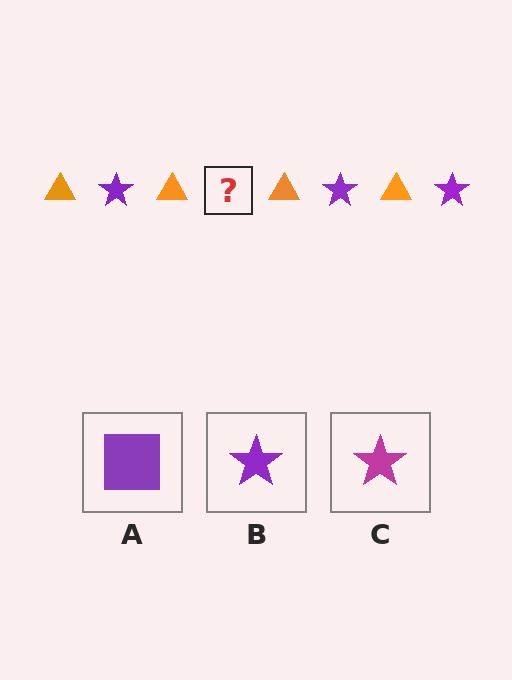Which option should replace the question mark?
Option B.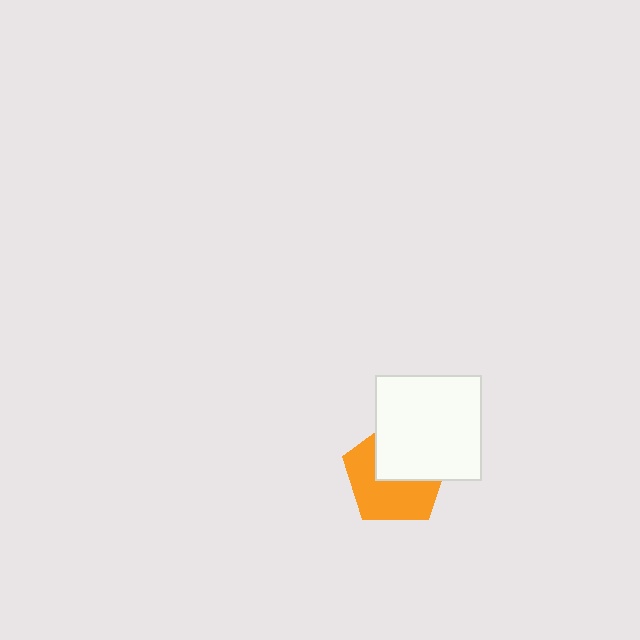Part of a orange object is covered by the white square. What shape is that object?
It is a pentagon.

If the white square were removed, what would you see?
You would see the complete orange pentagon.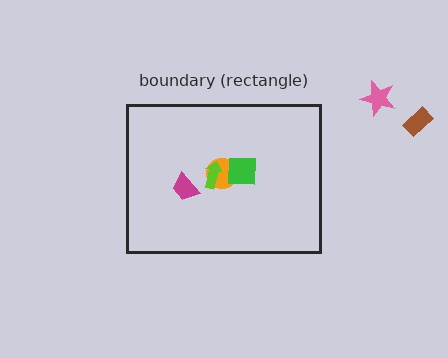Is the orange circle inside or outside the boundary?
Inside.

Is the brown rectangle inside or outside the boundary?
Outside.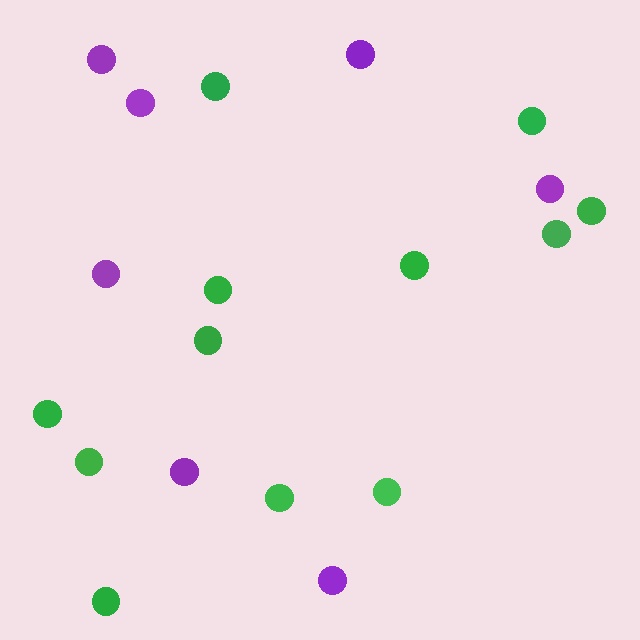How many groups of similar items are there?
There are 2 groups: one group of green circles (12) and one group of purple circles (7).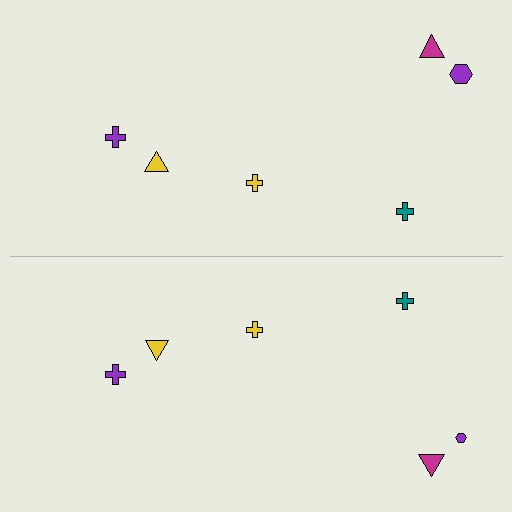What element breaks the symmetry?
The purple hexagon on the bottom side has a different size than its mirror counterpart.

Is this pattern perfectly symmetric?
No, the pattern is not perfectly symmetric. The purple hexagon on the bottom side has a different size than its mirror counterpart.